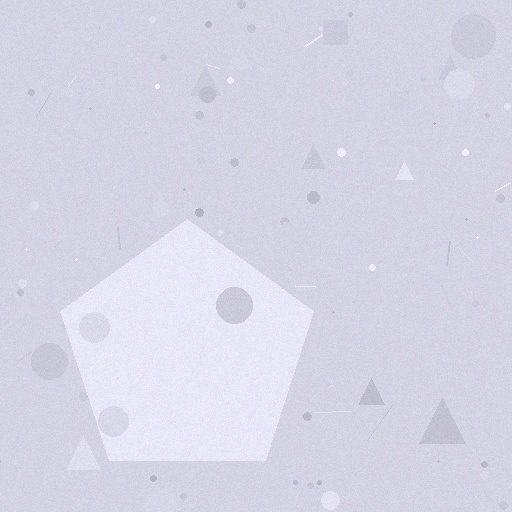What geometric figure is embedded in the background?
A pentagon is embedded in the background.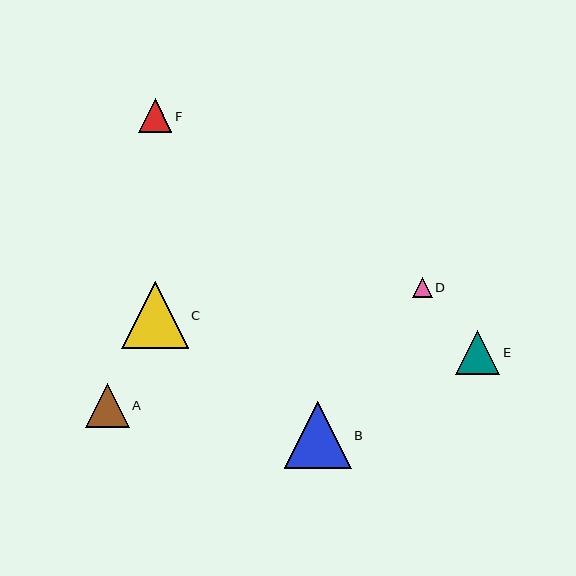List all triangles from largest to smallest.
From largest to smallest: B, C, A, E, F, D.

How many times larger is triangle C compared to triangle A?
Triangle C is approximately 1.5 times the size of triangle A.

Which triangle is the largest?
Triangle B is the largest with a size of approximately 67 pixels.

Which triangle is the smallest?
Triangle D is the smallest with a size of approximately 20 pixels.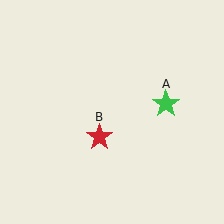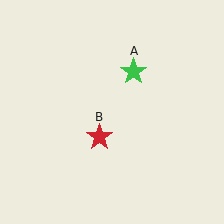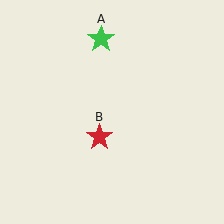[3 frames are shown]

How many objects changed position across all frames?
1 object changed position: green star (object A).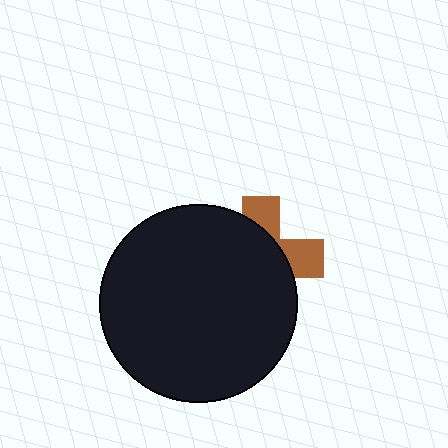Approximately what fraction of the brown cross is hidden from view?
Roughly 68% of the brown cross is hidden behind the black circle.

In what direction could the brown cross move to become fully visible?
The brown cross could move right. That would shift it out from behind the black circle entirely.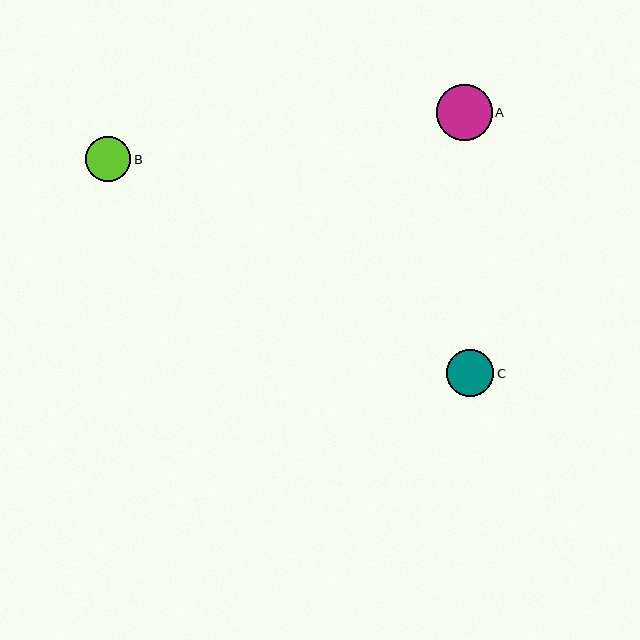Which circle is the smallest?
Circle B is the smallest with a size of approximately 45 pixels.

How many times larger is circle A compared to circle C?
Circle A is approximately 1.2 times the size of circle C.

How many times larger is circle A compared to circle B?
Circle A is approximately 1.2 times the size of circle B.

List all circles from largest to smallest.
From largest to smallest: A, C, B.